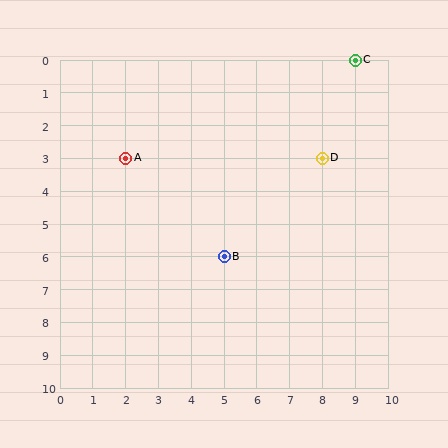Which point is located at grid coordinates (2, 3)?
Point A is at (2, 3).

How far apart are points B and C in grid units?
Points B and C are 4 columns and 6 rows apart (about 7.2 grid units diagonally).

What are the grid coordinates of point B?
Point B is at grid coordinates (5, 6).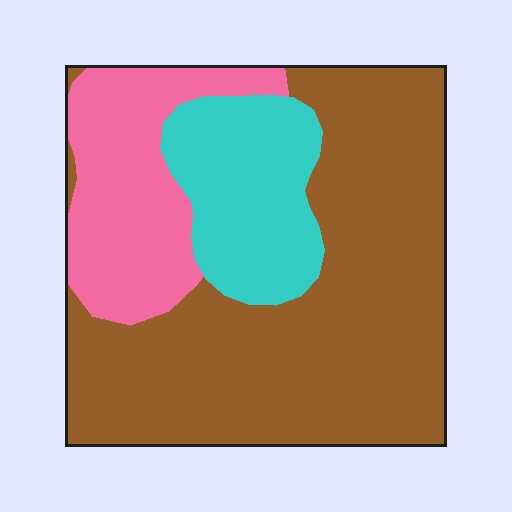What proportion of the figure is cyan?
Cyan takes up about one fifth (1/5) of the figure.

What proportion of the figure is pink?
Pink takes up about one fifth (1/5) of the figure.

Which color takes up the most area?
Brown, at roughly 60%.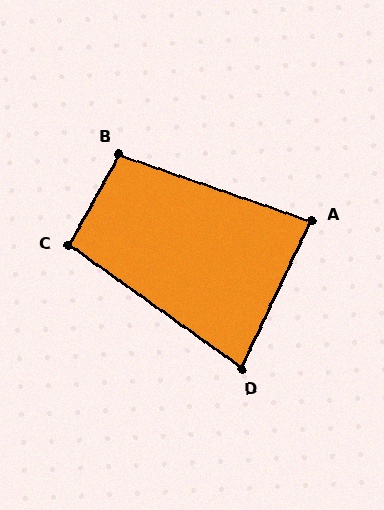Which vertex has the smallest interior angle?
D, at approximately 80 degrees.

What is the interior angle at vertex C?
Approximately 96 degrees (obtuse).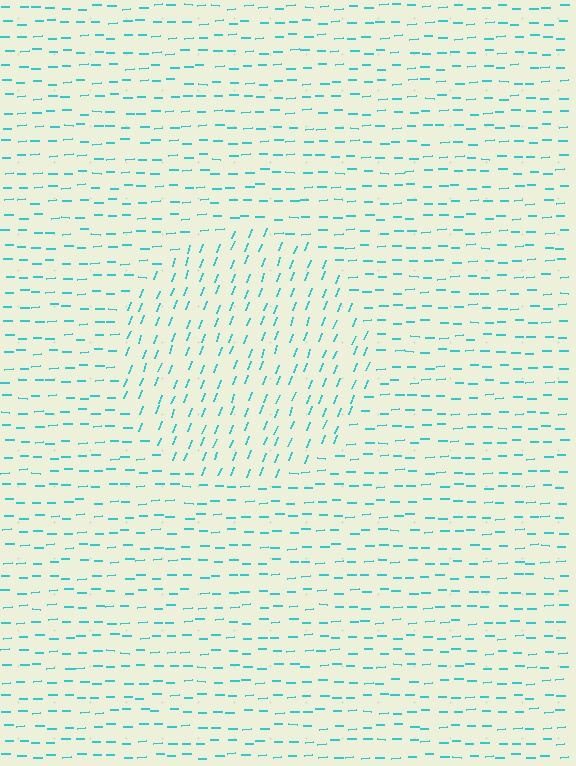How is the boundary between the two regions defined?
The boundary is defined purely by a change in line orientation (approximately 67 degrees difference). All lines are the same color and thickness.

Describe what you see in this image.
The image is filled with small cyan line segments. A circle region in the image has lines oriented differently from the surrounding lines, creating a visible texture boundary.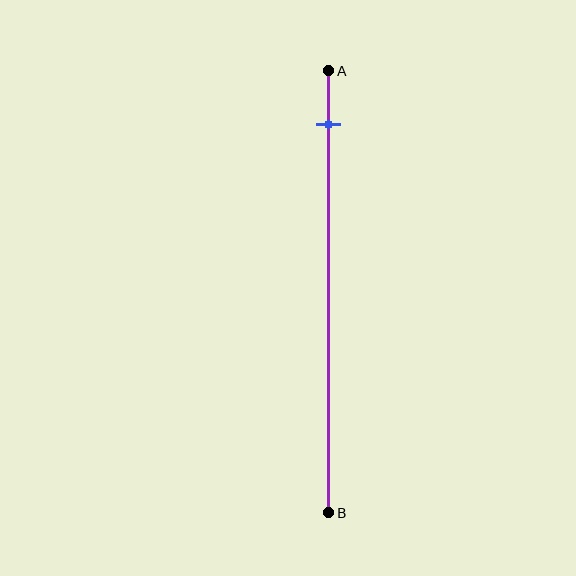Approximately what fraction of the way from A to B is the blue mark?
The blue mark is approximately 10% of the way from A to B.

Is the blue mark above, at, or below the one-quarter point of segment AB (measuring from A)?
The blue mark is above the one-quarter point of segment AB.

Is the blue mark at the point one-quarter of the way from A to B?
No, the mark is at about 10% from A, not at the 25% one-quarter point.